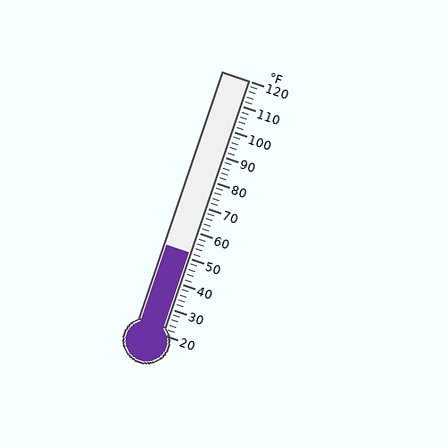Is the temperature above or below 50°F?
The temperature is above 50°F.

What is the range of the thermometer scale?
The thermometer scale ranges from 20°F to 120°F.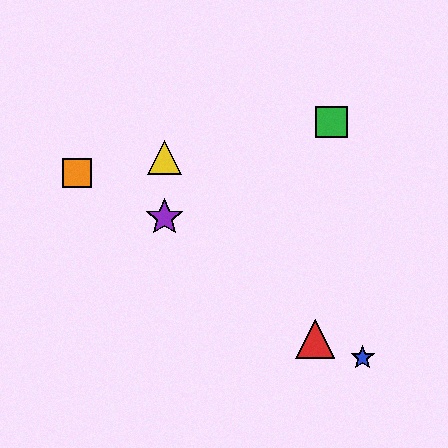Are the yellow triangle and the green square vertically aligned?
No, the yellow triangle is at x≈165 and the green square is at x≈331.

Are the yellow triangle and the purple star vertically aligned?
Yes, both are at x≈165.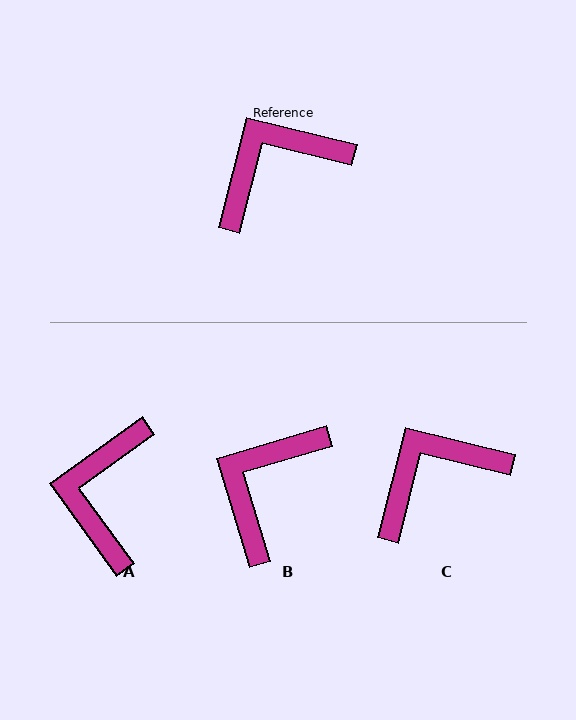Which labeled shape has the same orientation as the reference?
C.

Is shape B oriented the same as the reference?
No, it is off by about 31 degrees.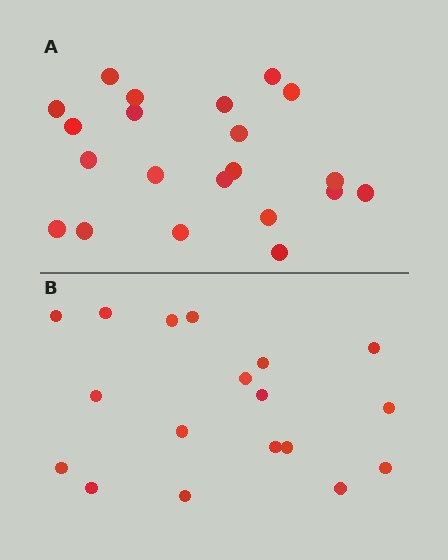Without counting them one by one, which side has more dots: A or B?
Region A (the top region) has more dots.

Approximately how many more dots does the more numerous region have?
Region A has just a few more — roughly 2 or 3 more dots than region B.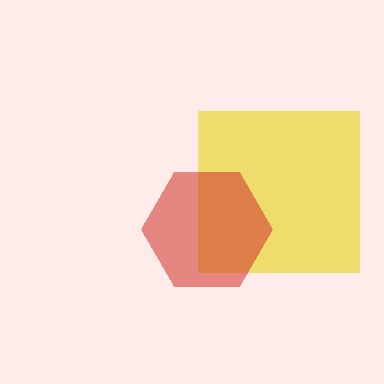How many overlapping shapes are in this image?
There are 2 overlapping shapes in the image.